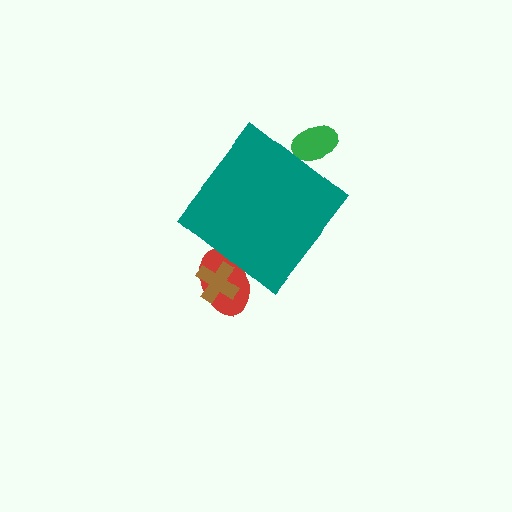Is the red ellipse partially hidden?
Yes, the red ellipse is partially hidden behind the teal diamond.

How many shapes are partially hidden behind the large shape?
3 shapes are partially hidden.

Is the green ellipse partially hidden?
Yes, the green ellipse is partially hidden behind the teal diamond.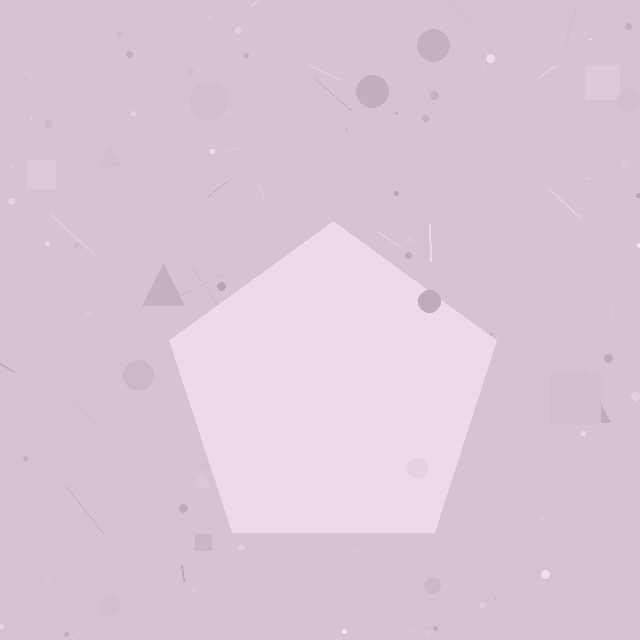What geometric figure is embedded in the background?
A pentagon is embedded in the background.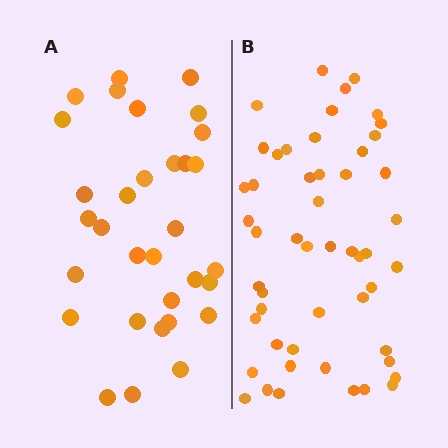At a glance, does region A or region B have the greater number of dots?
Region B (the right region) has more dots.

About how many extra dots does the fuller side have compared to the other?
Region B has approximately 20 more dots than region A.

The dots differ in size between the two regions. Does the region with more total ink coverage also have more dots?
No. Region A has more total ink coverage because its dots are larger, but region B actually contains more individual dots. Total area can be misleading — the number of items is what matters here.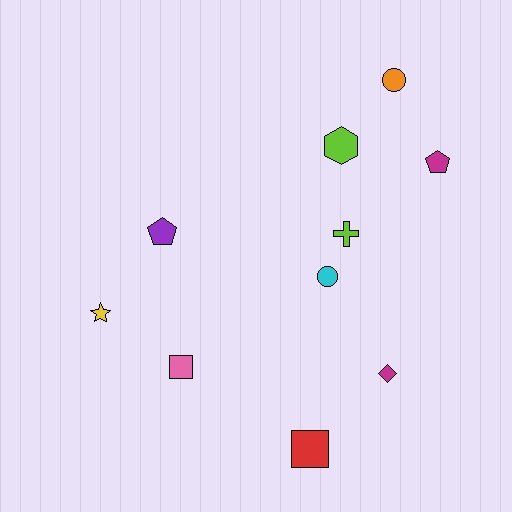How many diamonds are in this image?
There is 1 diamond.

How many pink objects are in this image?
There is 1 pink object.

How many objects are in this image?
There are 10 objects.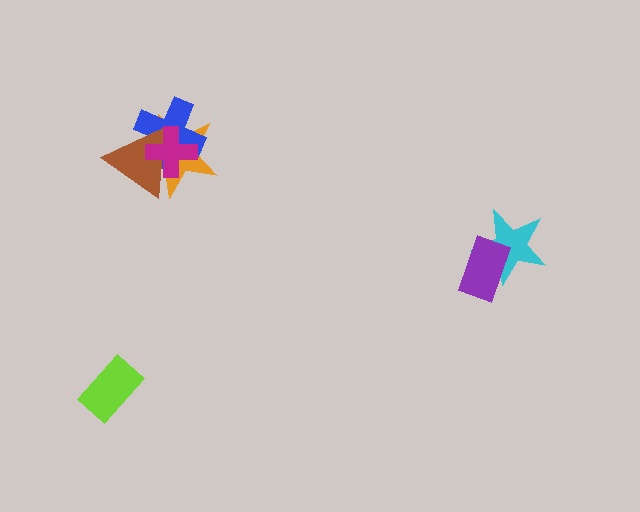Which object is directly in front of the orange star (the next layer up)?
The blue cross is directly in front of the orange star.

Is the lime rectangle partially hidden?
No, no other shape covers it.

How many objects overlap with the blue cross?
3 objects overlap with the blue cross.